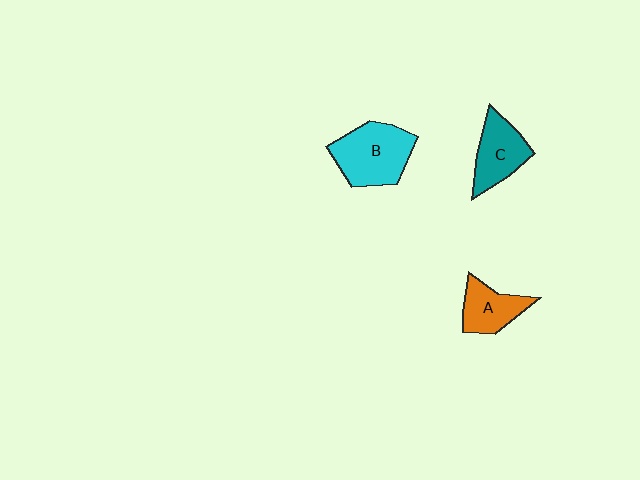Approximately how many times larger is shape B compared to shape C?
Approximately 1.4 times.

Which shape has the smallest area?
Shape A (orange).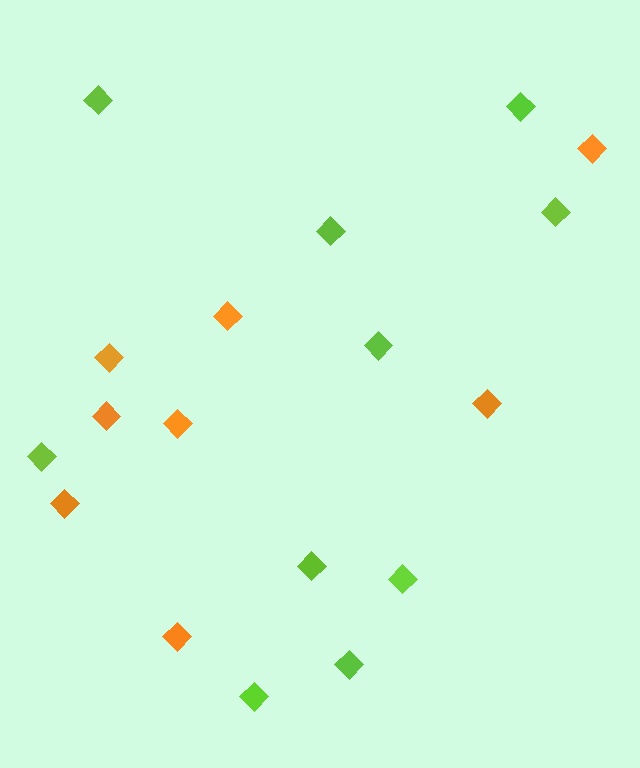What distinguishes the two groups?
There are 2 groups: one group of orange diamonds (8) and one group of lime diamonds (10).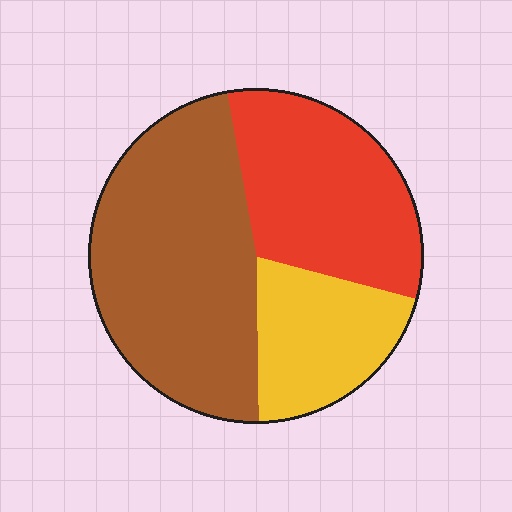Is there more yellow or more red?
Red.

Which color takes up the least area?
Yellow, at roughly 20%.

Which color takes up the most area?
Brown, at roughly 50%.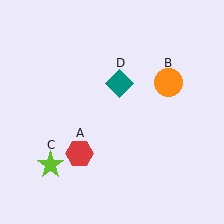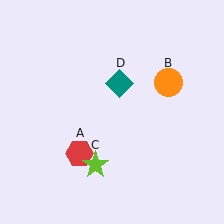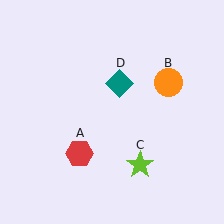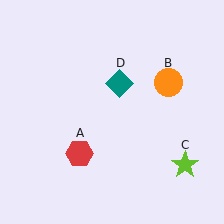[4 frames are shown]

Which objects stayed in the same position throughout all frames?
Red hexagon (object A) and orange circle (object B) and teal diamond (object D) remained stationary.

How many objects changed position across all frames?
1 object changed position: lime star (object C).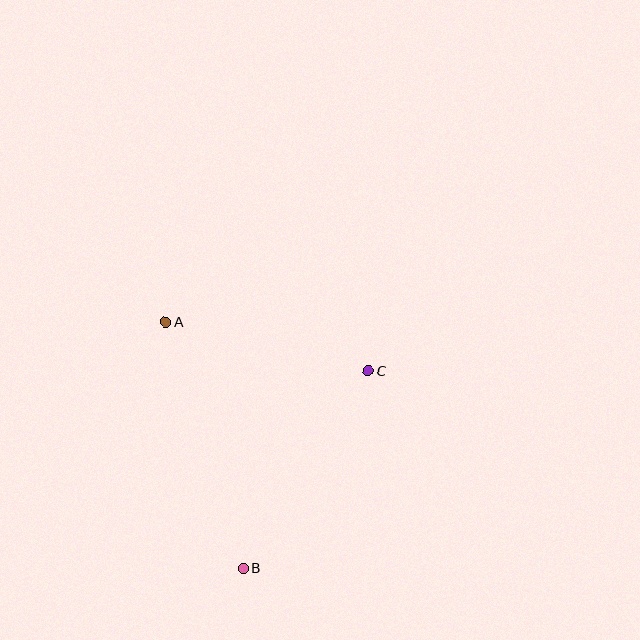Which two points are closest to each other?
Points A and C are closest to each other.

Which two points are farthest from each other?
Points A and B are farthest from each other.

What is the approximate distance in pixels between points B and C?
The distance between B and C is approximately 234 pixels.